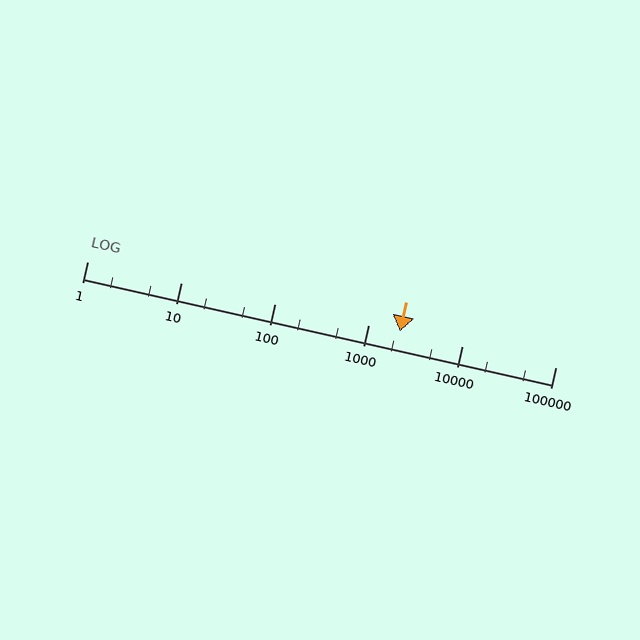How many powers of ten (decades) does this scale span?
The scale spans 5 decades, from 1 to 100000.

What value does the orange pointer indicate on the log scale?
The pointer indicates approximately 2200.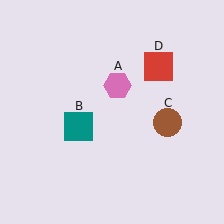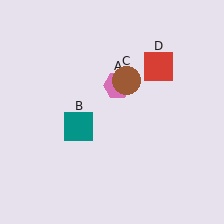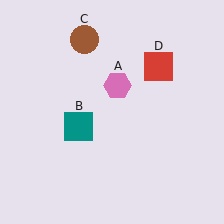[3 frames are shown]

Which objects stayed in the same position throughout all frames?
Pink hexagon (object A) and teal square (object B) and red square (object D) remained stationary.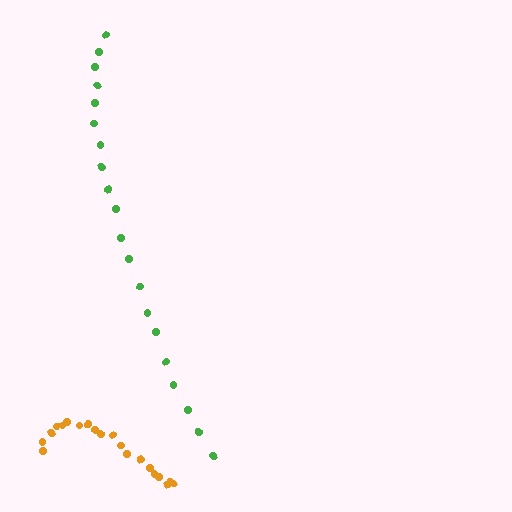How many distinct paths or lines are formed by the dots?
There are 2 distinct paths.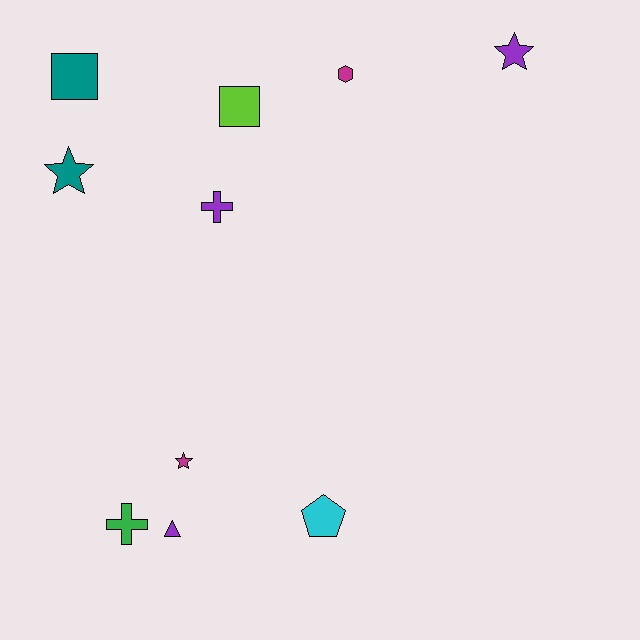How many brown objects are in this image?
There are no brown objects.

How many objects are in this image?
There are 10 objects.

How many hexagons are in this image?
There is 1 hexagon.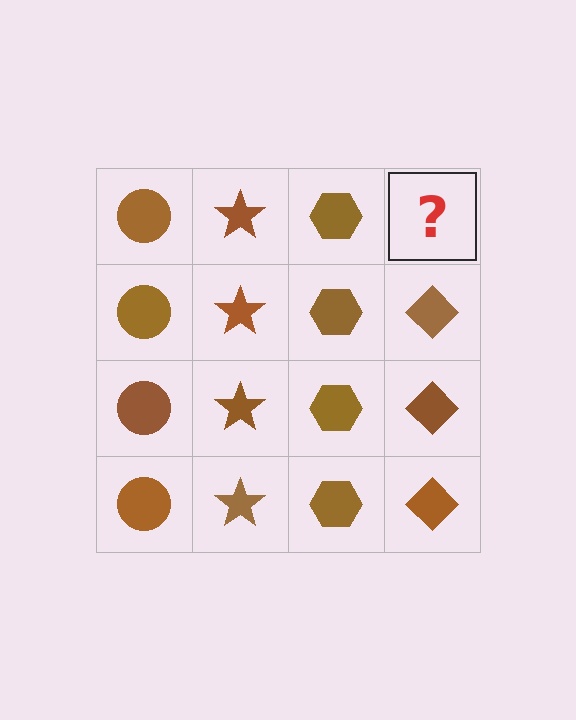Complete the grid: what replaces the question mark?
The question mark should be replaced with a brown diamond.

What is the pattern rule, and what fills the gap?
The rule is that each column has a consistent shape. The gap should be filled with a brown diamond.